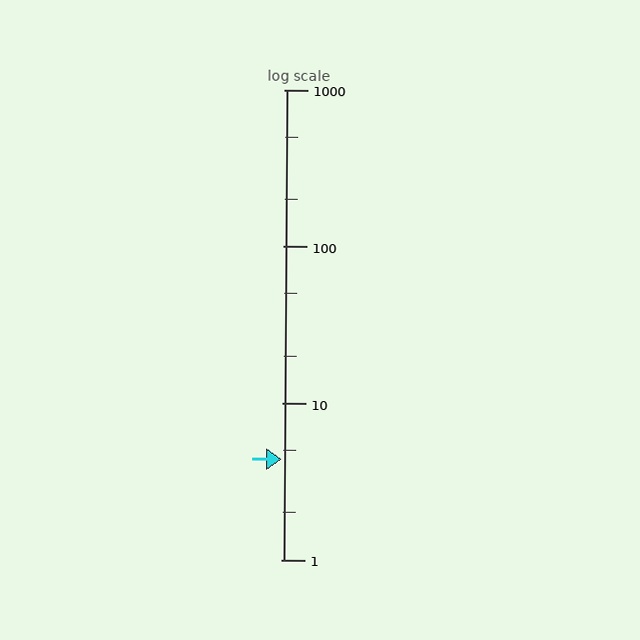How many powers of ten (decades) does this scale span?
The scale spans 3 decades, from 1 to 1000.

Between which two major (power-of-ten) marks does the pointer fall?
The pointer is between 1 and 10.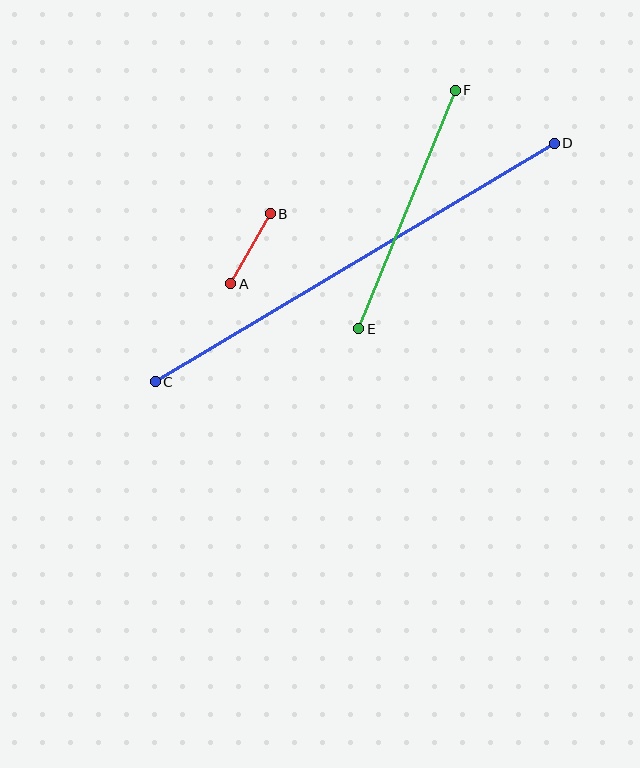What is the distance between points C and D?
The distance is approximately 465 pixels.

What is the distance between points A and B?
The distance is approximately 80 pixels.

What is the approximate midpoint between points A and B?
The midpoint is at approximately (250, 249) pixels.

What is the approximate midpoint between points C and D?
The midpoint is at approximately (355, 262) pixels.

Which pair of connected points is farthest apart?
Points C and D are farthest apart.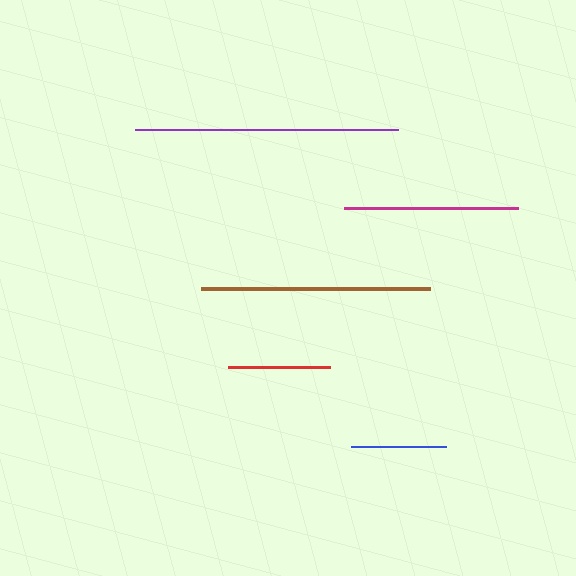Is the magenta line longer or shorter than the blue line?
The magenta line is longer than the blue line.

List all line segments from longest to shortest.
From longest to shortest: purple, brown, magenta, red, blue.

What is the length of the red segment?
The red segment is approximately 102 pixels long.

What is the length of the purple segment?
The purple segment is approximately 263 pixels long.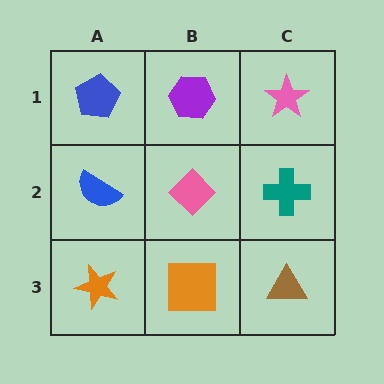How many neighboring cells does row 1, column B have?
3.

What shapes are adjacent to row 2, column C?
A pink star (row 1, column C), a brown triangle (row 3, column C), a pink diamond (row 2, column B).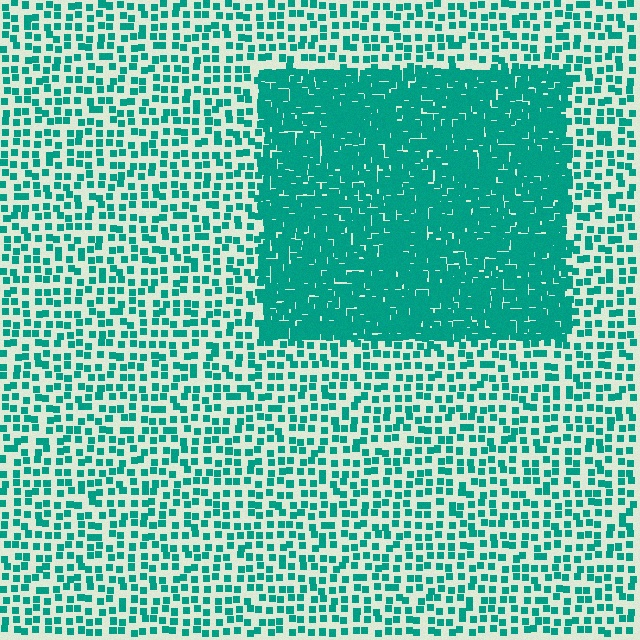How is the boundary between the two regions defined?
The boundary is defined by a change in element density (approximately 2.8x ratio). All elements are the same color, size, and shape.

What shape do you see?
I see a rectangle.